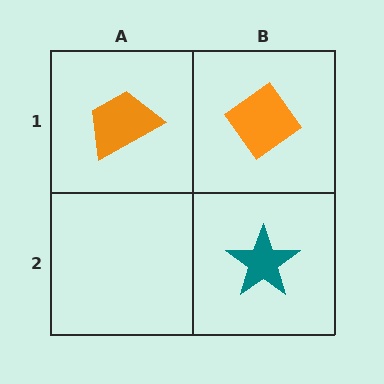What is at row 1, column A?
An orange trapezoid.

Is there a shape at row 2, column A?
No, that cell is empty.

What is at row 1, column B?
An orange diamond.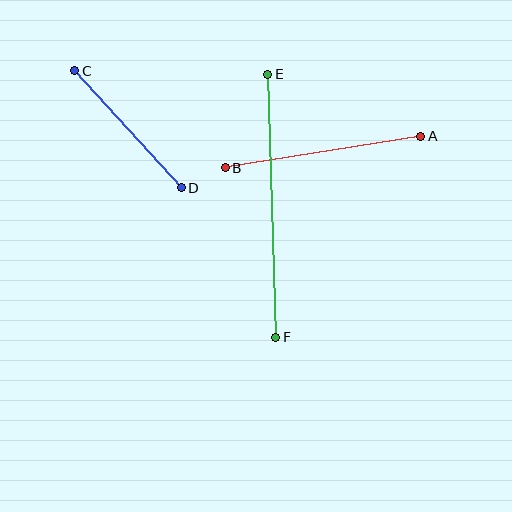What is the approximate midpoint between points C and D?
The midpoint is at approximately (128, 129) pixels.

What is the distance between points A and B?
The distance is approximately 198 pixels.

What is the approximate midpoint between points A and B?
The midpoint is at approximately (323, 152) pixels.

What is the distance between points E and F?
The distance is approximately 263 pixels.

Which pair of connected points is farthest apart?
Points E and F are farthest apart.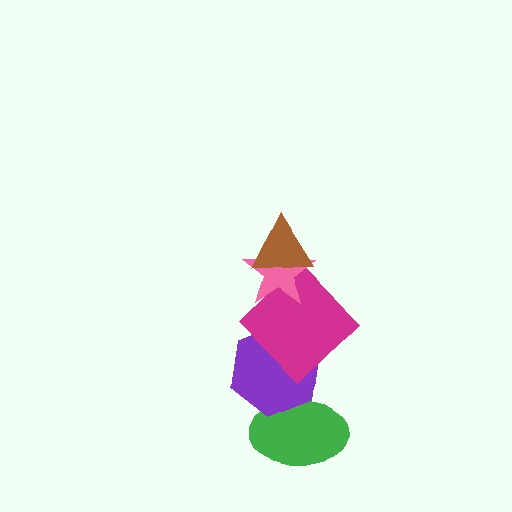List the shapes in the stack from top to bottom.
From top to bottom: the brown triangle, the pink star, the magenta diamond, the purple hexagon, the green ellipse.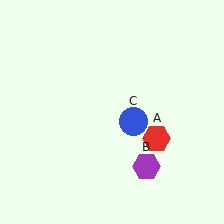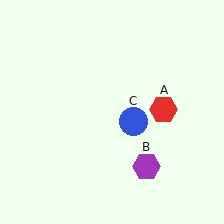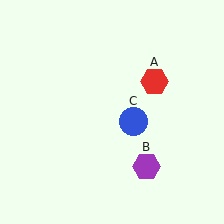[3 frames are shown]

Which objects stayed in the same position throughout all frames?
Purple hexagon (object B) and blue circle (object C) remained stationary.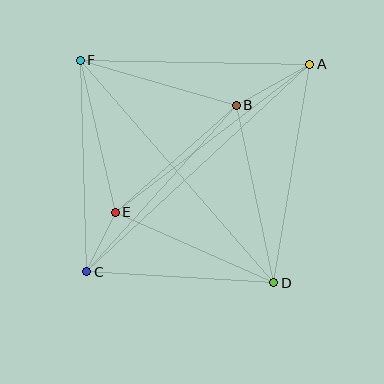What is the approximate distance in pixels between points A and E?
The distance between A and E is approximately 244 pixels.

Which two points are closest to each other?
Points C and E are closest to each other.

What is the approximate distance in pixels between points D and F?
The distance between D and F is approximately 295 pixels.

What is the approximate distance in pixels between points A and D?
The distance between A and D is approximately 221 pixels.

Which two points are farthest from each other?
Points A and C are farthest from each other.